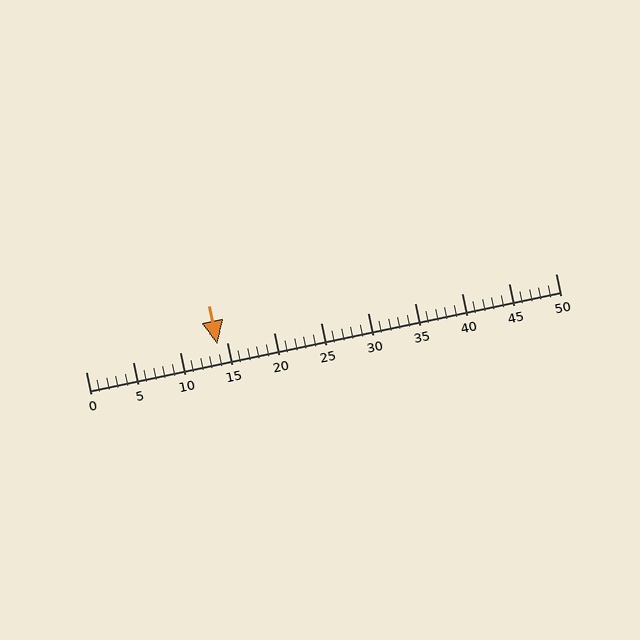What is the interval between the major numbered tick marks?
The major tick marks are spaced 5 units apart.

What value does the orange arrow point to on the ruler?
The orange arrow points to approximately 14.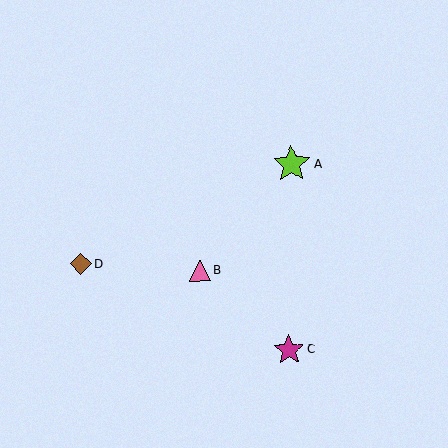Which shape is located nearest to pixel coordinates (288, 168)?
The lime star (labeled A) at (292, 164) is nearest to that location.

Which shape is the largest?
The lime star (labeled A) is the largest.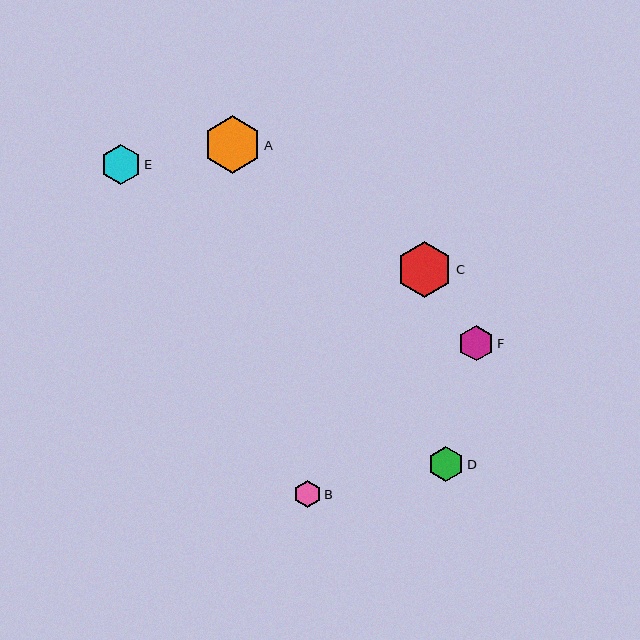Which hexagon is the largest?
Hexagon A is the largest with a size of approximately 57 pixels.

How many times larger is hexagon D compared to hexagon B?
Hexagon D is approximately 1.3 times the size of hexagon B.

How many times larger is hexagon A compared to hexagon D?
Hexagon A is approximately 1.6 times the size of hexagon D.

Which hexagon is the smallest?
Hexagon B is the smallest with a size of approximately 27 pixels.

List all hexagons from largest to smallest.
From largest to smallest: A, C, E, D, F, B.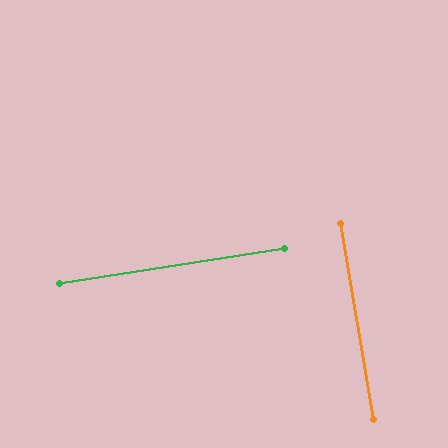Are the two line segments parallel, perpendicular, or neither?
Perpendicular — they meet at approximately 89°.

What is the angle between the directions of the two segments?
Approximately 89 degrees.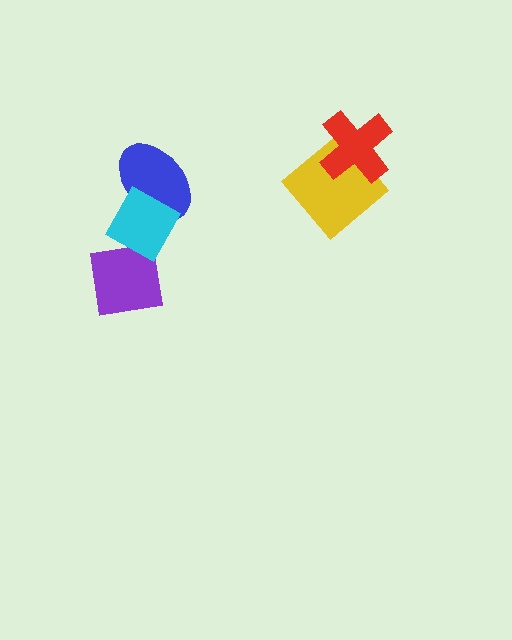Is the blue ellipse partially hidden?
Yes, it is partially covered by another shape.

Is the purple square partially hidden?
Yes, it is partially covered by another shape.